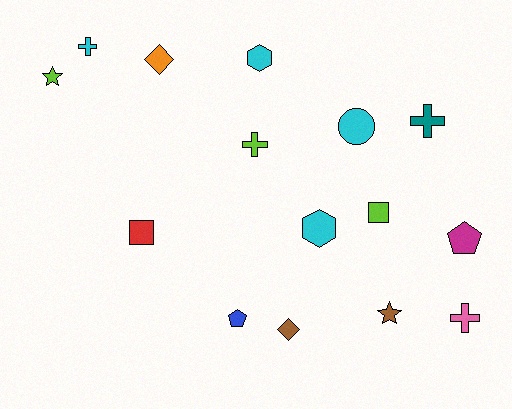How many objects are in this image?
There are 15 objects.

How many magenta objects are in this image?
There is 1 magenta object.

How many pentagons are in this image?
There are 2 pentagons.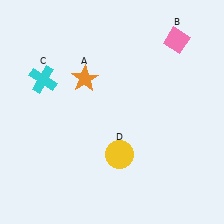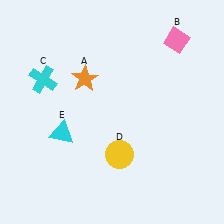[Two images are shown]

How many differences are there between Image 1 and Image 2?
There is 1 difference between the two images.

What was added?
A cyan triangle (E) was added in Image 2.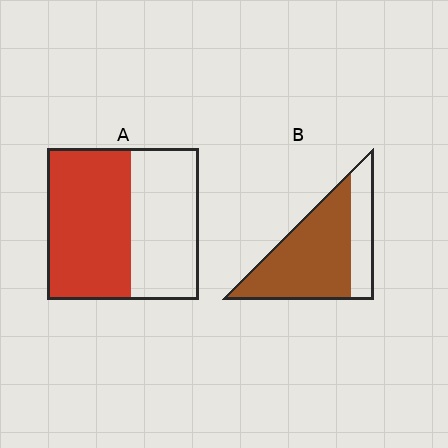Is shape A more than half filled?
Yes.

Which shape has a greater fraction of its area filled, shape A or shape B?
Shape B.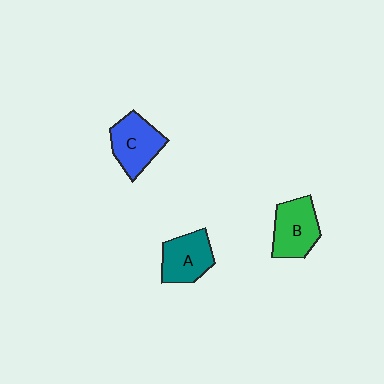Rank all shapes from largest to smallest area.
From largest to smallest: C (blue), B (green), A (teal).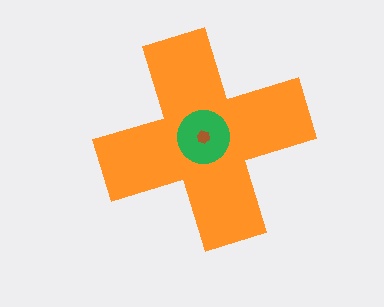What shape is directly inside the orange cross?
The green circle.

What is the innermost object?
The brown hexagon.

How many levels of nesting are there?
3.